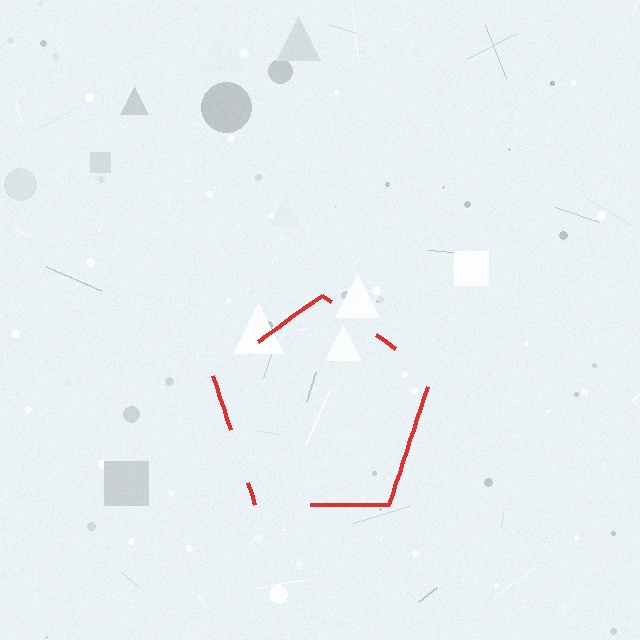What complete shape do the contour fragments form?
The contour fragments form a pentagon.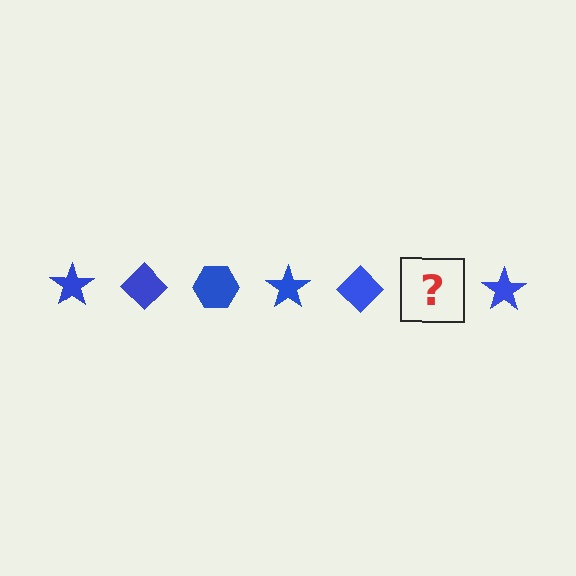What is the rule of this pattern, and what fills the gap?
The rule is that the pattern cycles through star, diamond, hexagon shapes in blue. The gap should be filled with a blue hexagon.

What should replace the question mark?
The question mark should be replaced with a blue hexagon.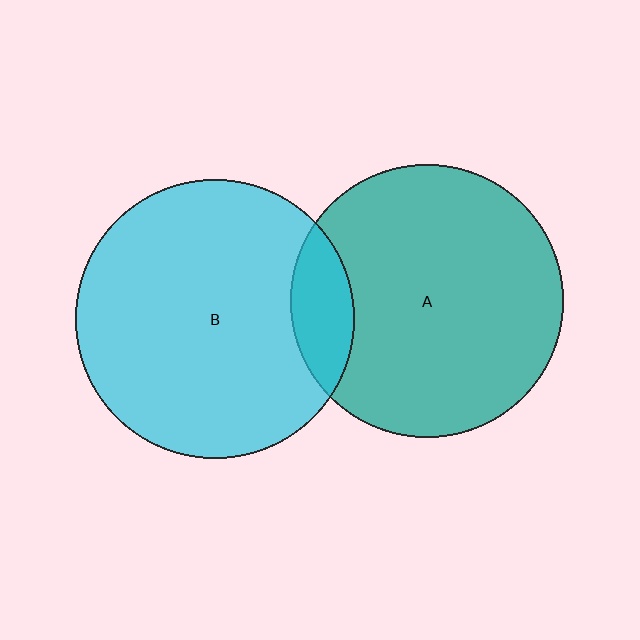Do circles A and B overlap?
Yes.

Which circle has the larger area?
Circle B (cyan).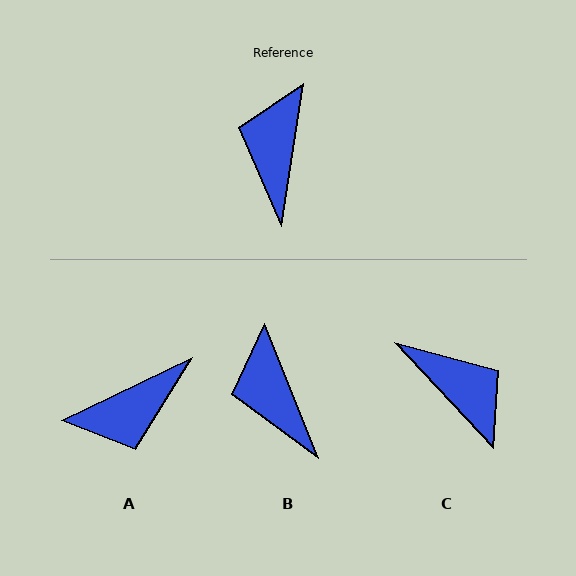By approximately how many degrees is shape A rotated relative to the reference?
Approximately 124 degrees counter-clockwise.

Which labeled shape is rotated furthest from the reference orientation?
C, about 128 degrees away.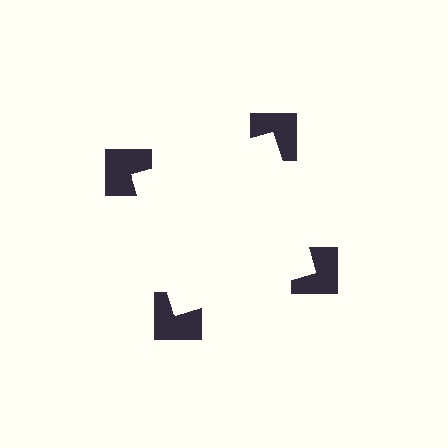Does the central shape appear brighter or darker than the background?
It typically appears slightly brighter than the background, even though no actual brightness change is drawn.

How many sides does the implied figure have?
4 sides.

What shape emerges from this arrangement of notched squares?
An illusory square — its edges are inferred from the aligned wedge cuts in the notched squares, not physically drawn.